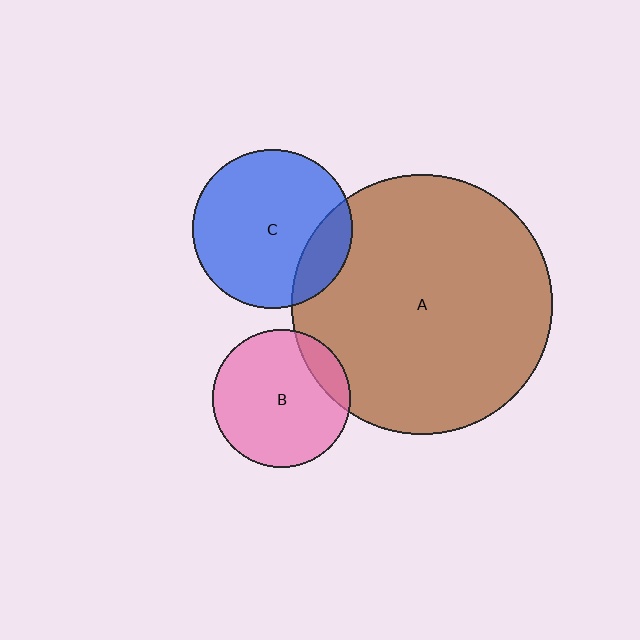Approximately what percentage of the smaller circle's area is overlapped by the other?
Approximately 15%.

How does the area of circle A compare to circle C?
Approximately 2.7 times.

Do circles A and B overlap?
Yes.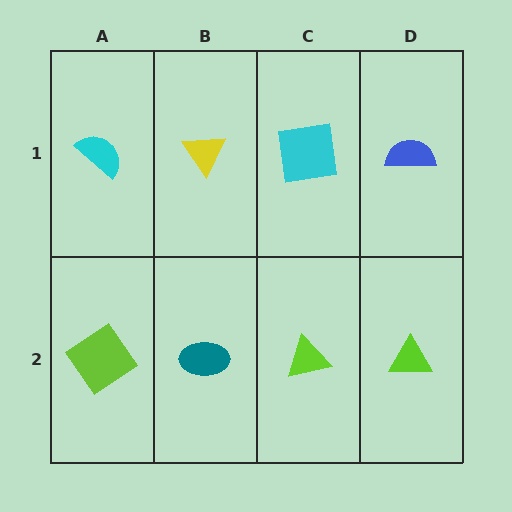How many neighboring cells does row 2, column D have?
2.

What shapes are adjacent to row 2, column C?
A cyan square (row 1, column C), a teal ellipse (row 2, column B), a lime triangle (row 2, column D).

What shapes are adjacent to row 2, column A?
A cyan semicircle (row 1, column A), a teal ellipse (row 2, column B).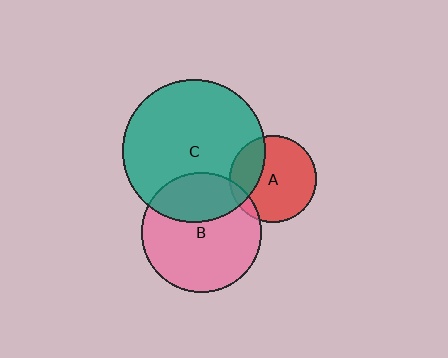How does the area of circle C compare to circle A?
Approximately 2.7 times.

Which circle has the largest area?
Circle C (teal).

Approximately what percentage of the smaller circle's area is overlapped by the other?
Approximately 30%.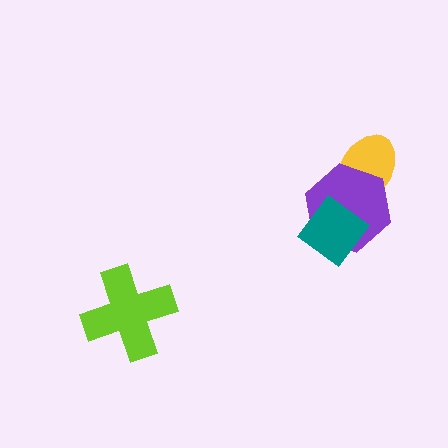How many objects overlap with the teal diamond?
1 object overlaps with the teal diamond.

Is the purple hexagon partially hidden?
Yes, it is partially covered by another shape.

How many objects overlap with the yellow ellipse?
1 object overlaps with the yellow ellipse.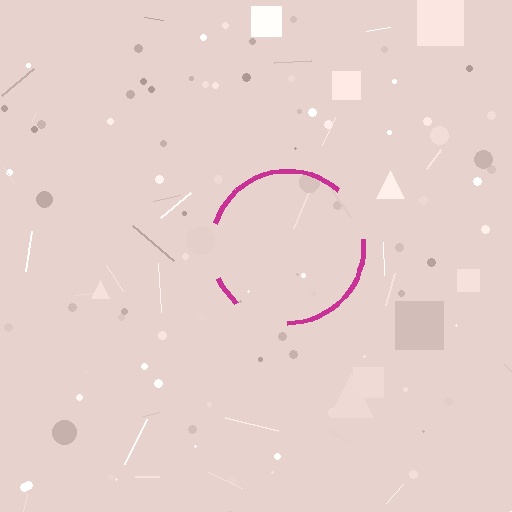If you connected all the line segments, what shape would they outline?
They would outline a circle.